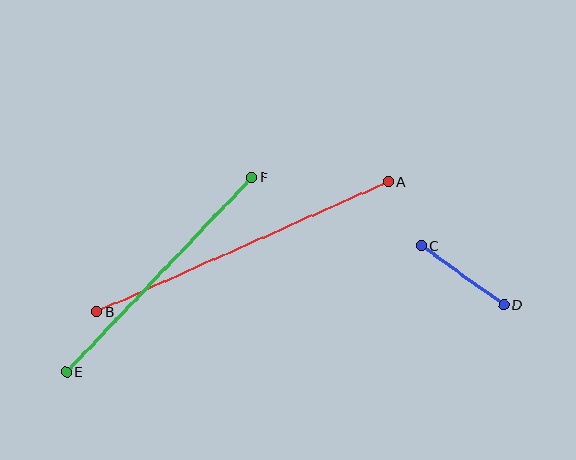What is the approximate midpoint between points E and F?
The midpoint is at approximately (159, 275) pixels.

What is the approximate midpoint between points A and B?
The midpoint is at approximately (243, 247) pixels.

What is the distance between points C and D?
The distance is approximately 102 pixels.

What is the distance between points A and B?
The distance is approximately 319 pixels.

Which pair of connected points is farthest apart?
Points A and B are farthest apart.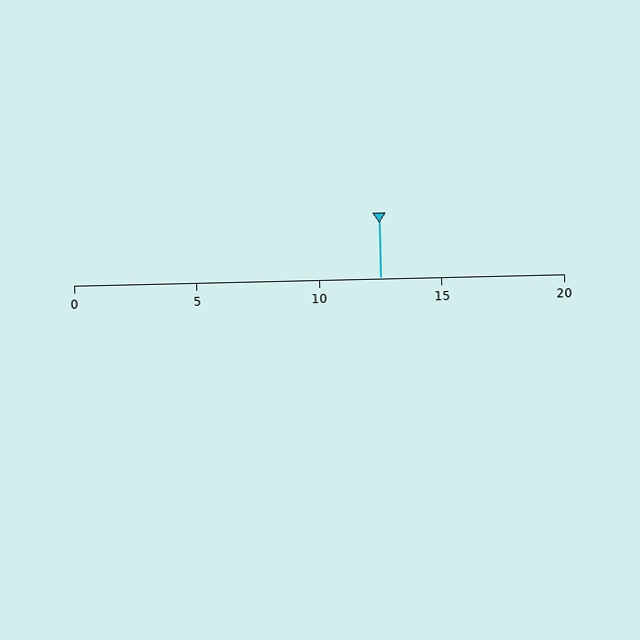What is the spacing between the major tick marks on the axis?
The major ticks are spaced 5 apart.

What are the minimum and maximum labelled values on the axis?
The axis runs from 0 to 20.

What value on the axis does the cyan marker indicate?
The marker indicates approximately 12.5.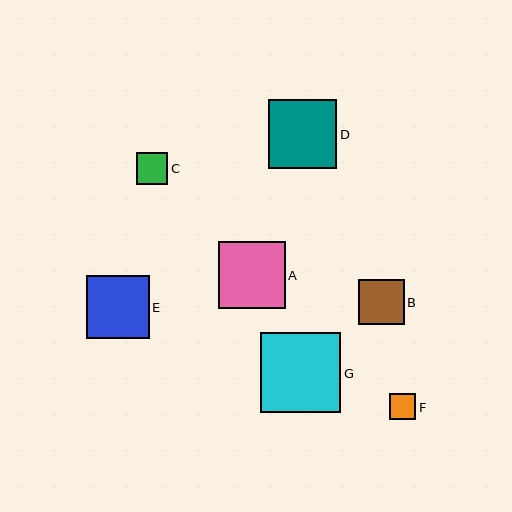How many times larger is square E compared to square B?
Square E is approximately 1.4 times the size of square B.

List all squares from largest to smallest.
From largest to smallest: G, D, A, E, B, C, F.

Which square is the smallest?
Square F is the smallest with a size of approximately 26 pixels.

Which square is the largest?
Square G is the largest with a size of approximately 80 pixels.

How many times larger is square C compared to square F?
Square C is approximately 1.2 times the size of square F.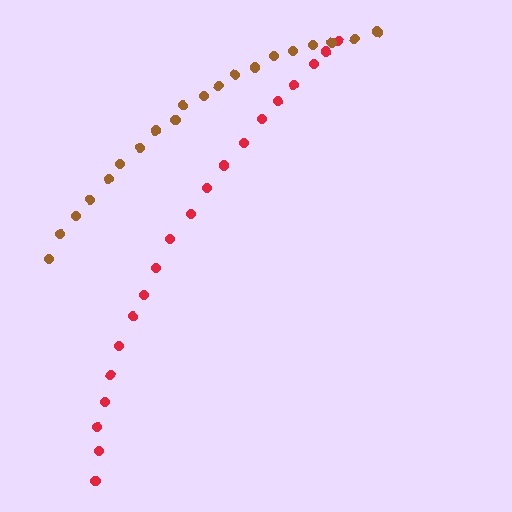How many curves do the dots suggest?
There are 2 distinct paths.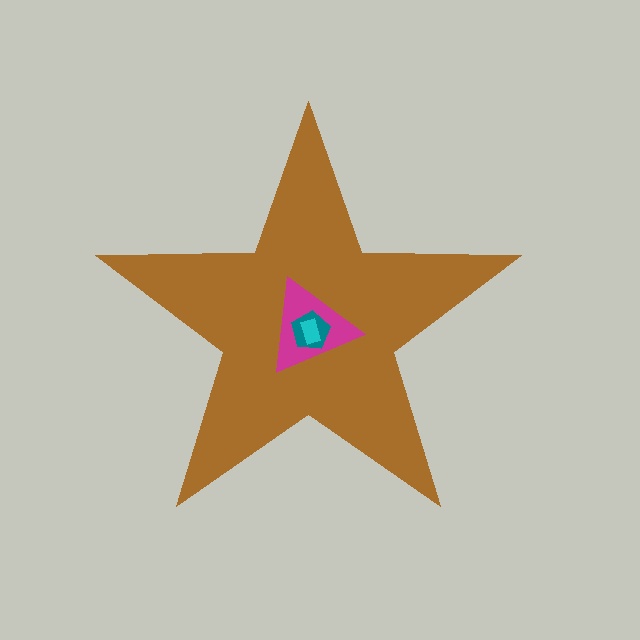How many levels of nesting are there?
4.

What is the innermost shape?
The cyan rectangle.